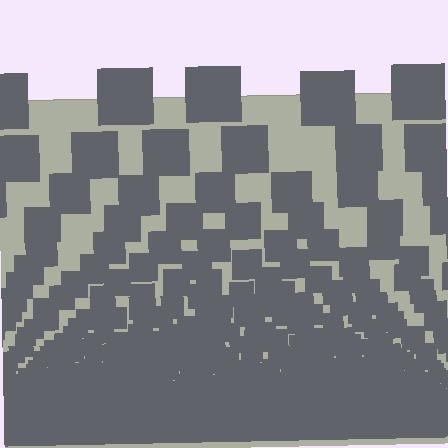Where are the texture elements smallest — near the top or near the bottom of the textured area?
Near the bottom.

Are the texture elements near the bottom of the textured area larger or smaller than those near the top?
Smaller. The gradient is inverted — elements near the bottom are smaller and denser.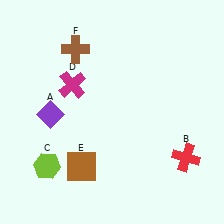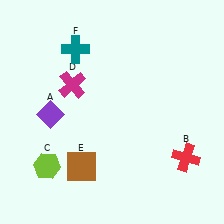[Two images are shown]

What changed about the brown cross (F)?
In Image 1, F is brown. In Image 2, it changed to teal.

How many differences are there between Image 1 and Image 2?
There is 1 difference between the two images.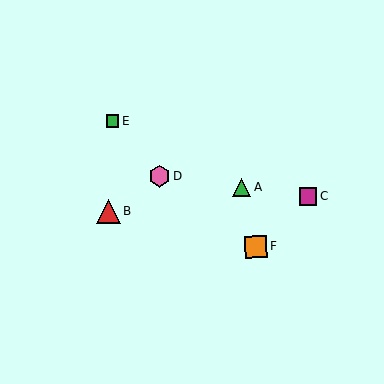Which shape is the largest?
The red triangle (labeled B) is the largest.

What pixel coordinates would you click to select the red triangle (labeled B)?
Click at (108, 211) to select the red triangle B.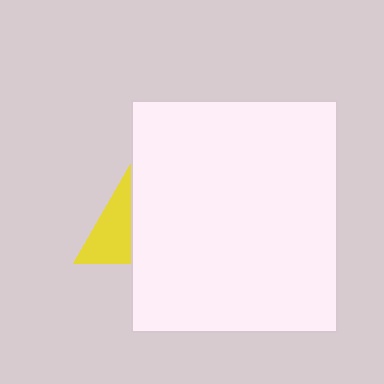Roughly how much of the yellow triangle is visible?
A small part of it is visible (roughly 40%).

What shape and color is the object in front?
The object in front is a white rectangle.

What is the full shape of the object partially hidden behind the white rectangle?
The partially hidden object is a yellow triangle.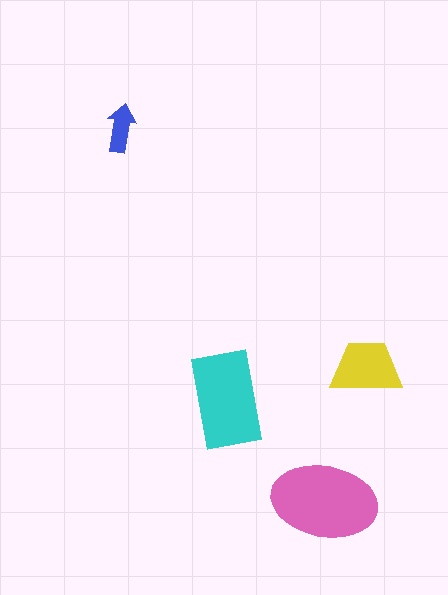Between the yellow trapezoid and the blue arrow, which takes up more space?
The yellow trapezoid.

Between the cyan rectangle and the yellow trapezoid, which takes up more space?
The cyan rectangle.